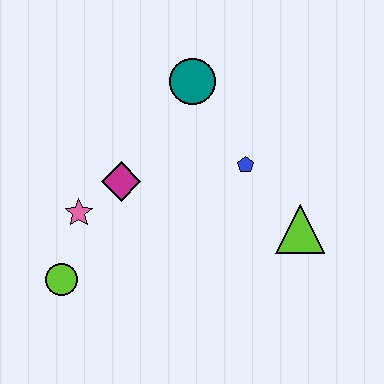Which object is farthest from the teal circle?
The lime circle is farthest from the teal circle.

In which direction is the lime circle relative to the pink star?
The lime circle is below the pink star.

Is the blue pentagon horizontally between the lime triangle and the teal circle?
Yes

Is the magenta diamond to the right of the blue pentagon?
No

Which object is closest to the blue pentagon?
The lime triangle is closest to the blue pentagon.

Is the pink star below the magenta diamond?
Yes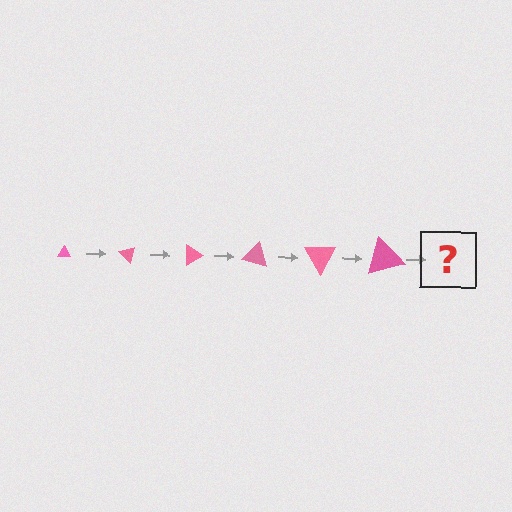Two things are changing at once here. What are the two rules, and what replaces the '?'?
The two rules are that the triangle grows larger each step and it rotates 45 degrees each step. The '?' should be a triangle, larger than the previous one and rotated 270 degrees from the start.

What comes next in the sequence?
The next element should be a triangle, larger than the previous one and rotated 270 degrees from the start.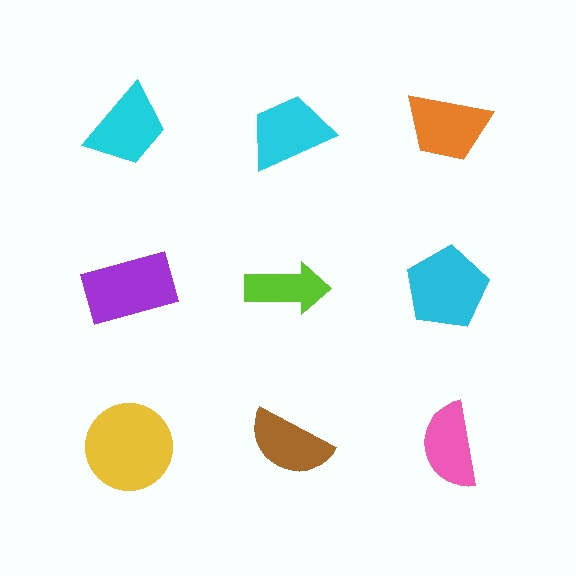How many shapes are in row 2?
3 shapes.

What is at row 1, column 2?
A cyan trapezoid.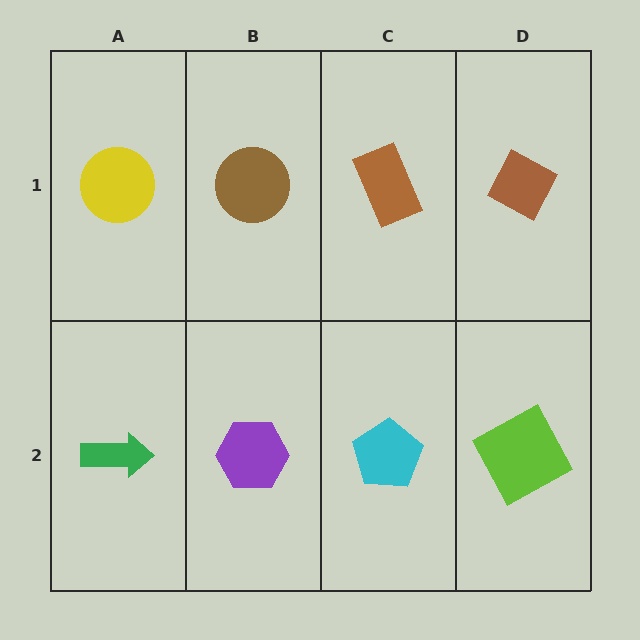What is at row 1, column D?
A brown diamond.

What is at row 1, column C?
A brown rectangle.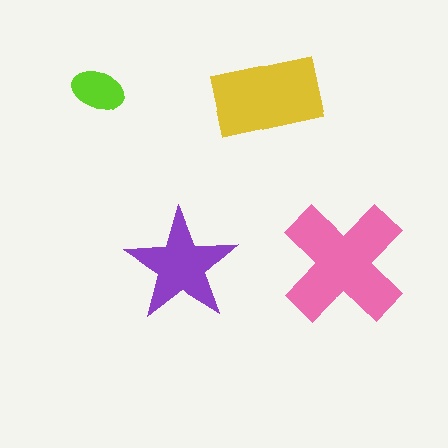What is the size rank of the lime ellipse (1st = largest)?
4th.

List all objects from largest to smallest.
The pink cross, the yellow rectangle, the purple star, the lime ellipse.